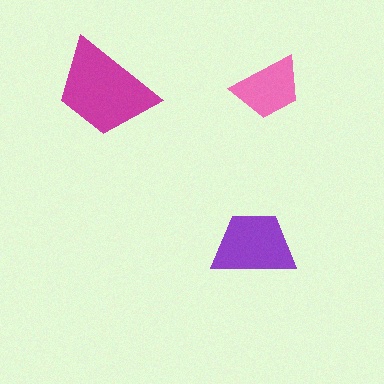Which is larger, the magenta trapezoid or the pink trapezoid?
The magenta one.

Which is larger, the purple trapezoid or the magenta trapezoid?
The magenta one.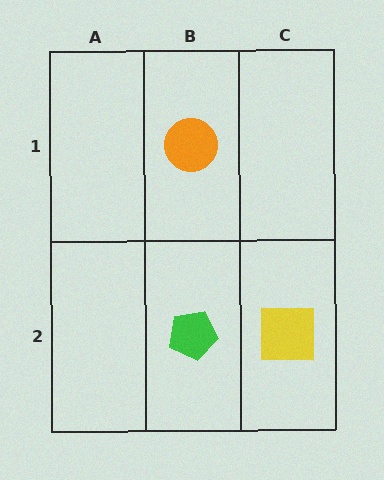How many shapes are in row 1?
1 shape.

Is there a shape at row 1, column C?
No, that cell is empty.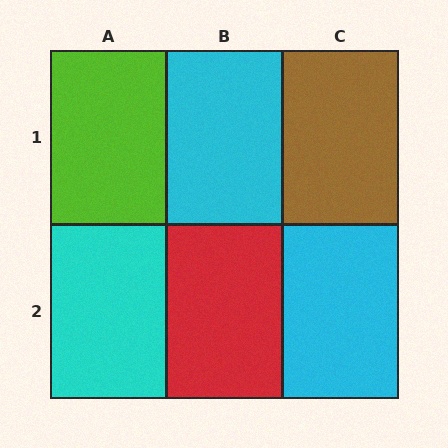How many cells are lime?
1 cell is lime.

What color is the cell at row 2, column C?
Cyan.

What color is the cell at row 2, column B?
Red.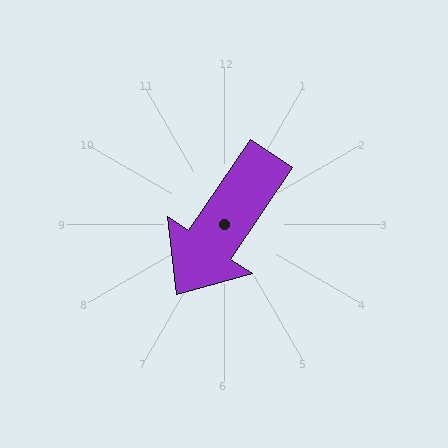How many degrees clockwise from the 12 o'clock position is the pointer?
Approximately 214 degrees.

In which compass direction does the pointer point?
Southwest.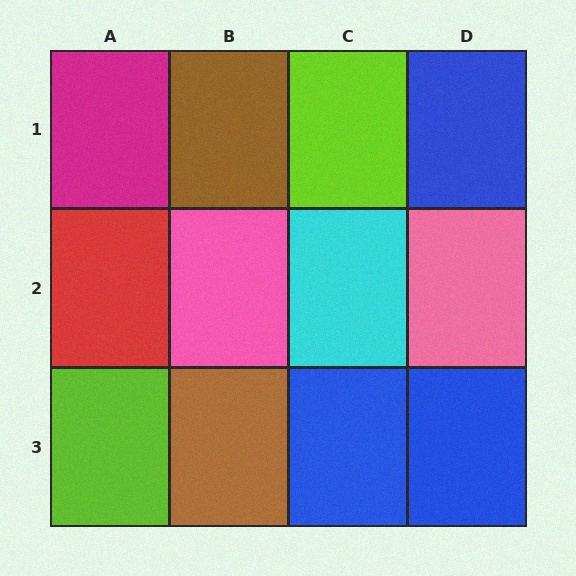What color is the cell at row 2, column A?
Red.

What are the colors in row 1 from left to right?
Magenta, brown, lime, blue.